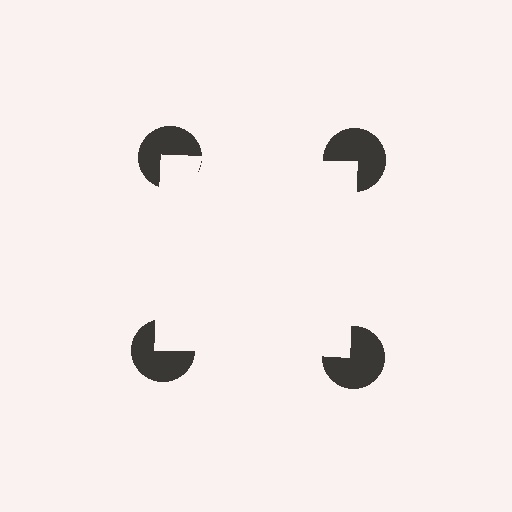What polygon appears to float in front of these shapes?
An illusory square — its edges are inferred from the aligned wedge cuts in the pac-man discs, not physically drawn.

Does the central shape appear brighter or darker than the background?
It typically appears slightly brighter than the background, even though no actual brightness change is drawn.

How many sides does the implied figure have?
4 sides.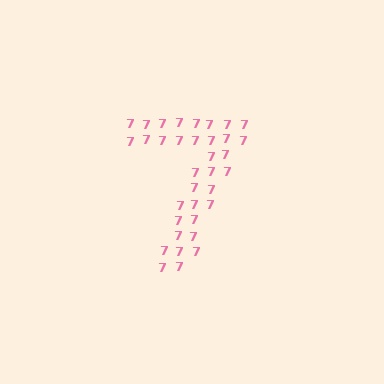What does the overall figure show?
The overall figure shows the digit 7.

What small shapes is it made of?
It is made of small digit 7's.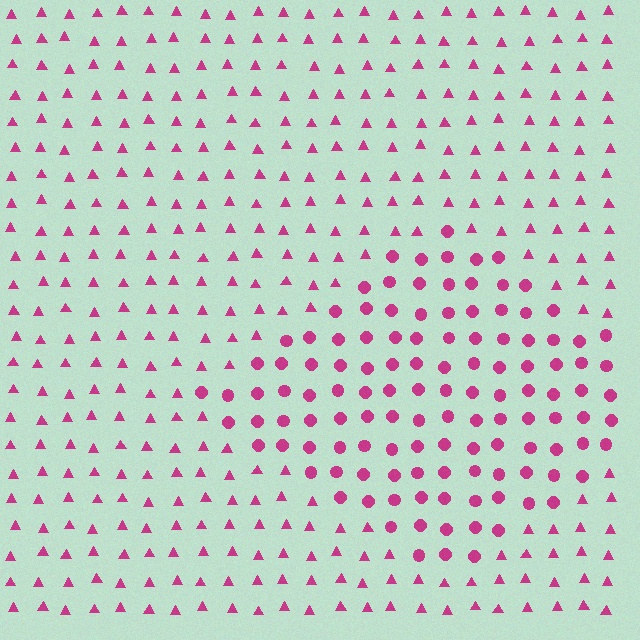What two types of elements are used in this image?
The image uses circles inside the diamond region and triangles outside it.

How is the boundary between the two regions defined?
The boundary is defined by a change in element shape: circles inside vs. triangles outside. All elements share the same color and spacing.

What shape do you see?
I see a diamond.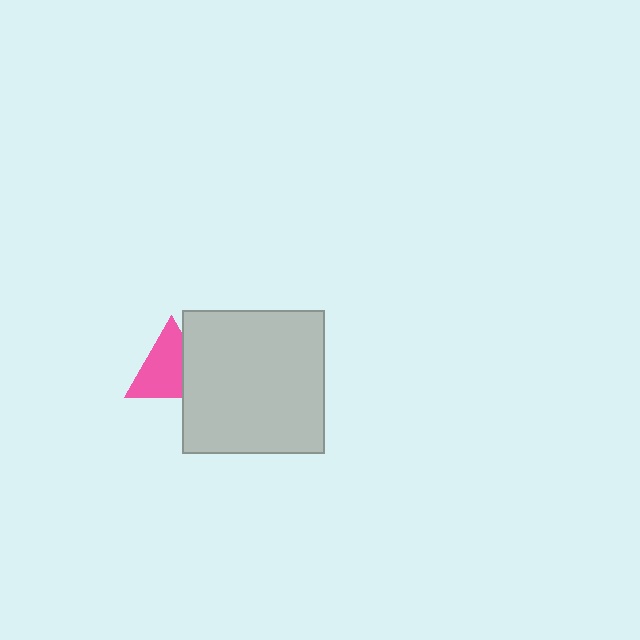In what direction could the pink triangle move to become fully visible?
The pink triangle could move left. That would shift it out from behind the light gray square entirely.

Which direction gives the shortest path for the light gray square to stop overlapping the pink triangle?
Moving right gives the shortest separation.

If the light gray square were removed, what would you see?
You would see the complete pink triangle.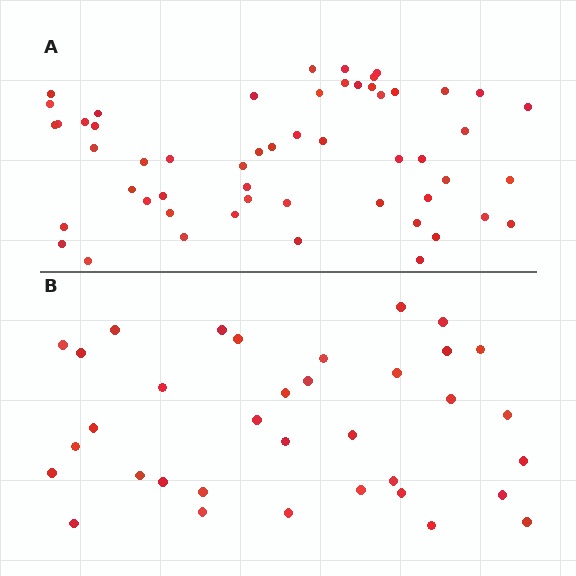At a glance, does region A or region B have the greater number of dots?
Region A (the top region) has more dots.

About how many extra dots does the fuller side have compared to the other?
Region A has approximately 20 more dots than region B.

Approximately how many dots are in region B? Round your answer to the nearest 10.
About 40 dots. (The exact count is 35, which rounds to 40.)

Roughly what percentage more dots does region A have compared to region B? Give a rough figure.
About 55% more.